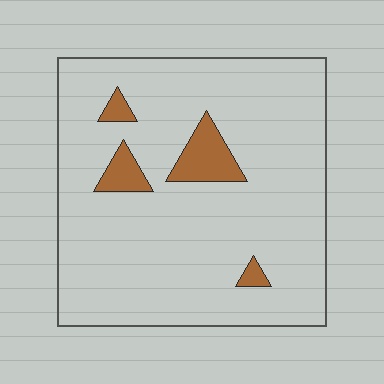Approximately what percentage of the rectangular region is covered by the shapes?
Approximately 10%.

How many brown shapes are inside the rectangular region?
4.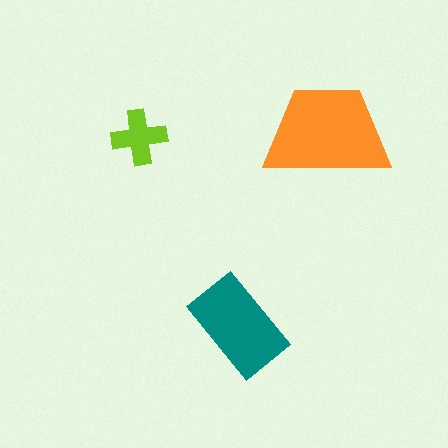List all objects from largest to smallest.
The orange trapezoid, the teal rectangle, the lime cross.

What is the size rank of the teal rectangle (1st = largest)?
2nd.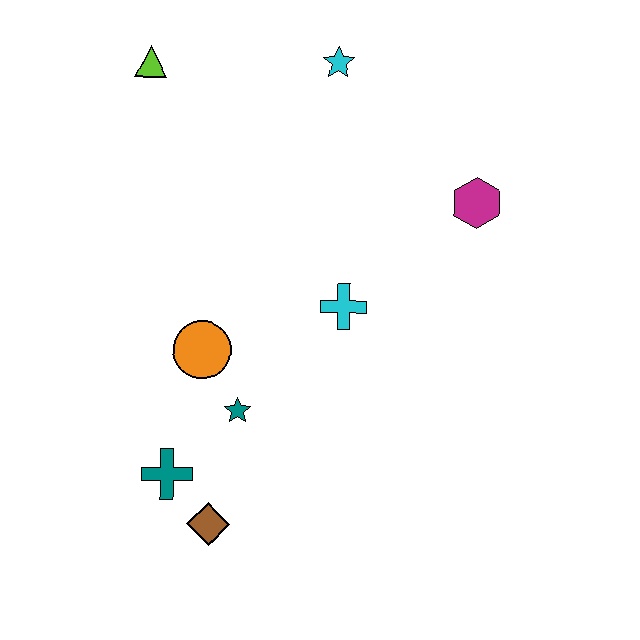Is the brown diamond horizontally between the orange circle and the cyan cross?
Yes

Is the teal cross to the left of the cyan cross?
Yes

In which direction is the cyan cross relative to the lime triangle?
The cyan cross is below the lime triangle.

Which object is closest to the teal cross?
The brown diamond is closest to the teal cross.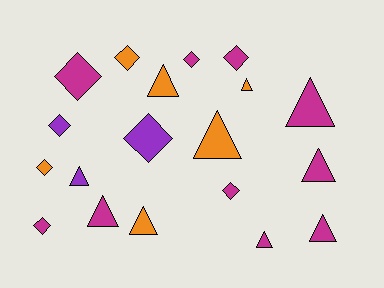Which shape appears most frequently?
Triangle, with 10 objects.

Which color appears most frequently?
Magenta, with 10 objects.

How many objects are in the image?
There are 19 objects.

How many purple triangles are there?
There is 1 purple triangle.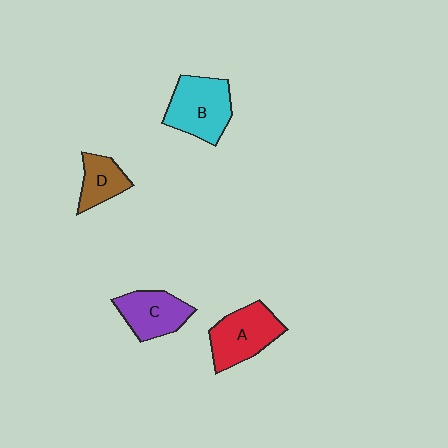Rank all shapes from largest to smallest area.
From largest to smallest: B (cyan), A (red), C (purple), D (brown).